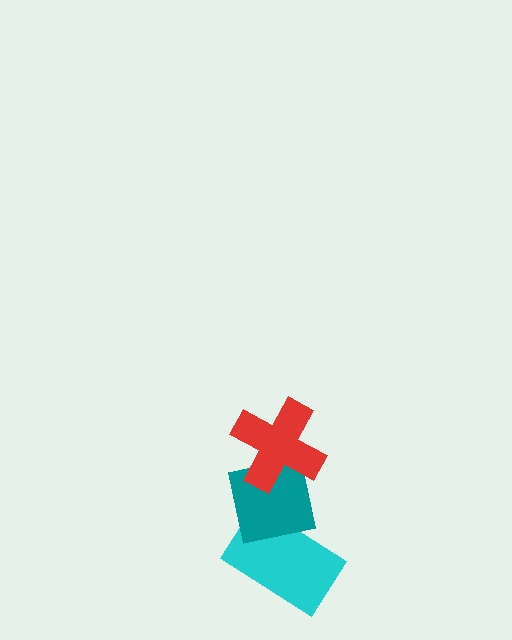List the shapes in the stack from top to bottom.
From top to bottom: the red cross, the teal square, the cyan rectangle.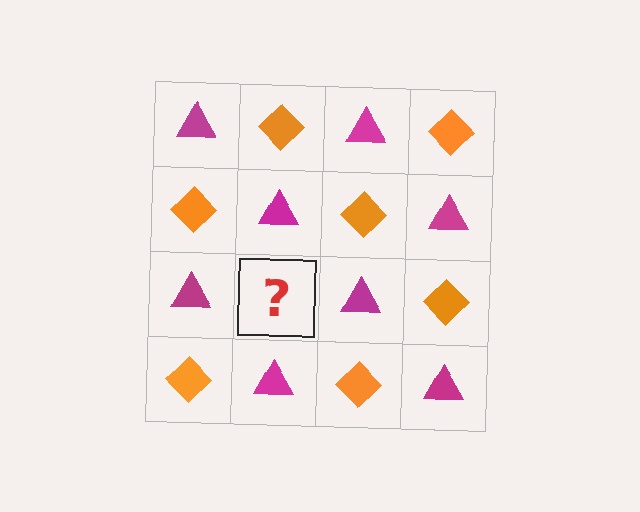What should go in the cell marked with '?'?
The missing cell should contain an orange diamond.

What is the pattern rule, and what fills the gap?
The rule is that it alternates magenta triangle and orange diamond in a checkerboard pattern. The gap should be filled with an orange diamond.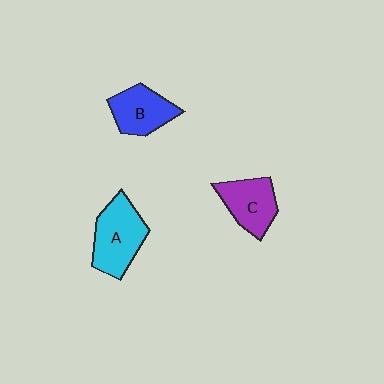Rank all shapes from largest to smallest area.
From largest to smallest: A (cyan), C (purple), B (blue).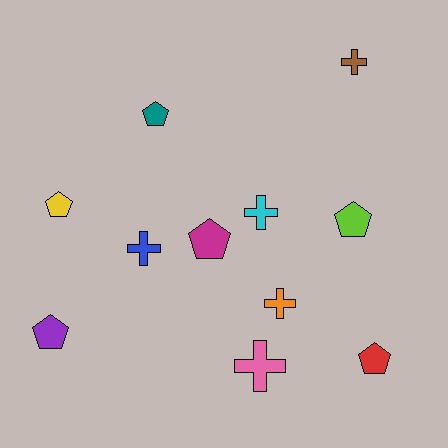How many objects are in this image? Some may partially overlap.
There are 11 objects.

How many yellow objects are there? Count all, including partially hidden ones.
There is 1 yellow object.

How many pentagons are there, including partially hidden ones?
There are 6 pentagons.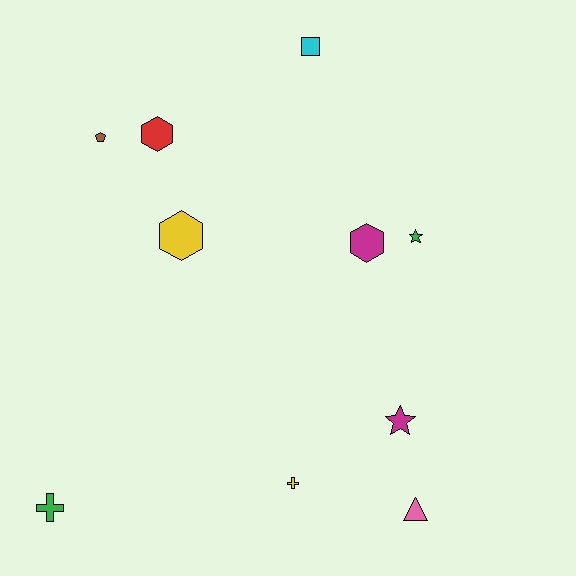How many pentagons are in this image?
There is 1 pentagon.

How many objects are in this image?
There are 10 objects.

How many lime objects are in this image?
There are no lime objects.